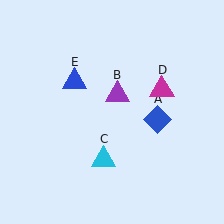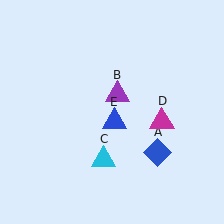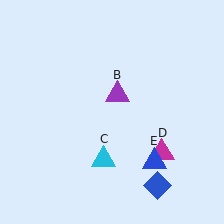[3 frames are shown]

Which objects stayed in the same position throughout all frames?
Purple triangle (object B) and cyan triangle (object C) remained stationary.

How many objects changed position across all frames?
3 objects changed position: blue diamond (object A), magenta triangle (object D), blue triangle (object E).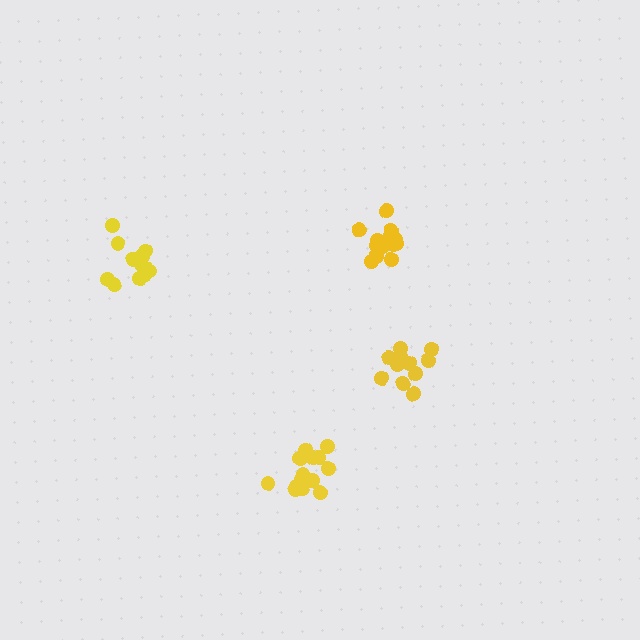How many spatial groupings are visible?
There are 4 spatial groupings.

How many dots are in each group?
Group 1: 14 dots, Group 2: 11 dots, Group 3: 13 dots, Group 4: 13 dots (51 total).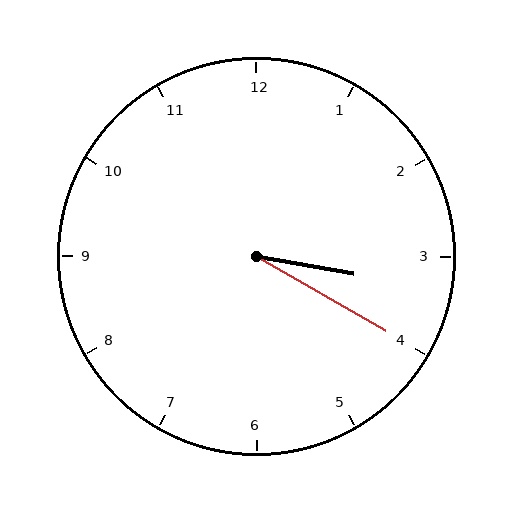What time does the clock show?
3:20.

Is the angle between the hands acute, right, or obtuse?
It is acute.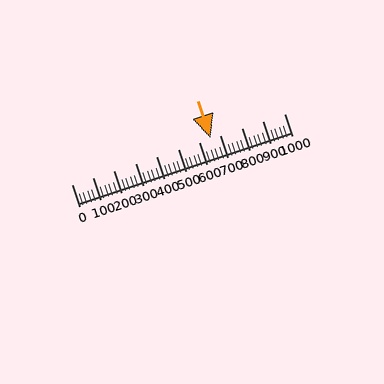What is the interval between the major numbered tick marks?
The major tick marks are spaced 100 units apart.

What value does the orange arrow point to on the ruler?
The orange arrow points to approximately 652.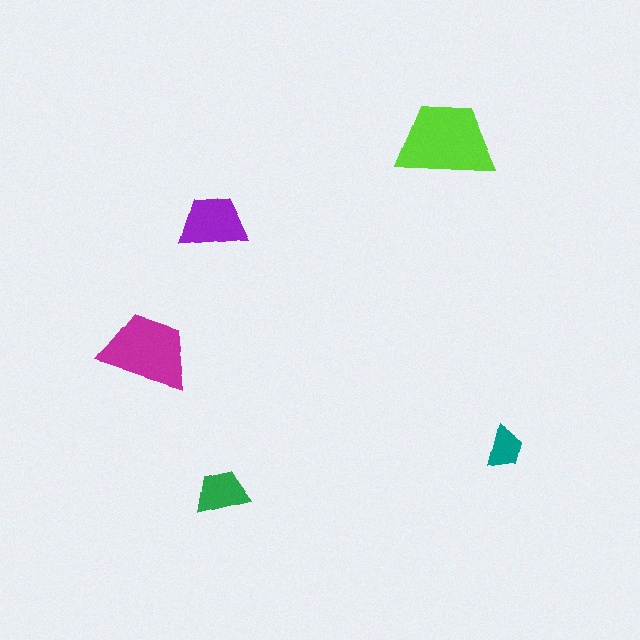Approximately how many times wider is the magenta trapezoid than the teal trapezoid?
About 2 times wider.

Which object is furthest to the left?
The magenta trapezoid is leftmost.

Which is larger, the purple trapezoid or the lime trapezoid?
The lime one.